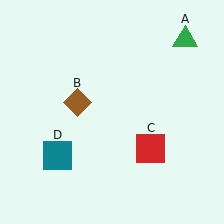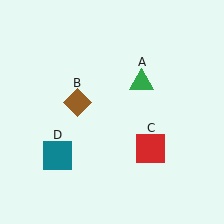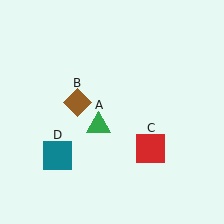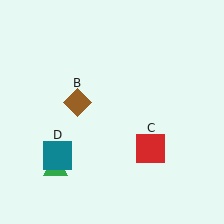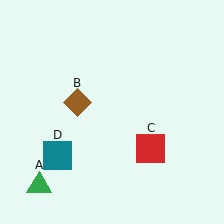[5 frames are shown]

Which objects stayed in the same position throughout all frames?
Brown diamond (object B) and red square (object C) and teal square (object D) remained stationary.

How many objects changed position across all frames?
1 object changed position: green triangle (object A).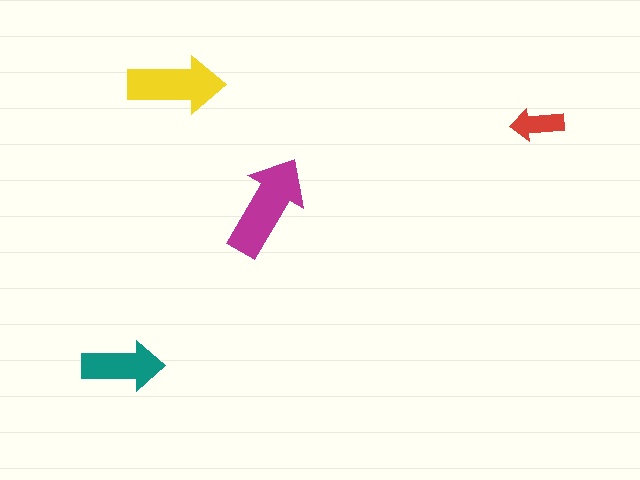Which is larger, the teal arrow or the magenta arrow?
The magenta one.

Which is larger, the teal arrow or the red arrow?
The teal one.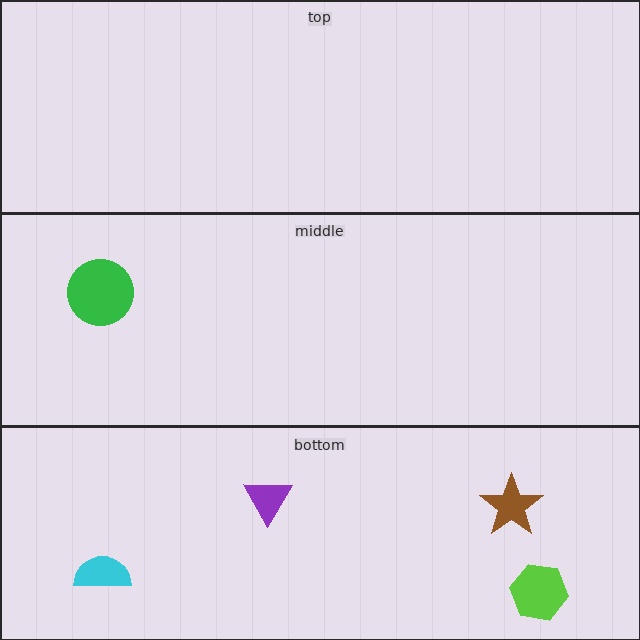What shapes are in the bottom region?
The brown star, the purple triangle, the cyan semicircle, the lime hexagon.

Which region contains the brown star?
The bottom region.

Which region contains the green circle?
The middle region.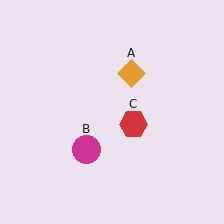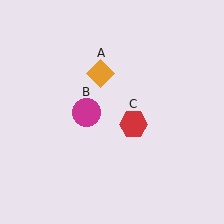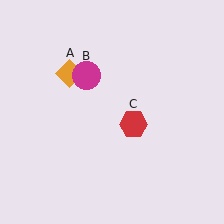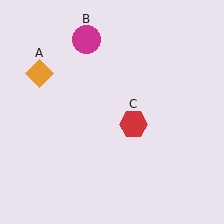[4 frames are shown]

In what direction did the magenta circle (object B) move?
The magenta circle (object B) moved up.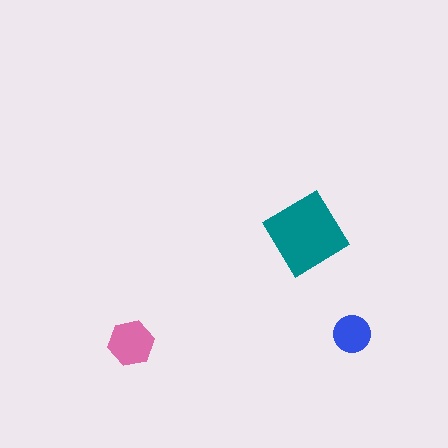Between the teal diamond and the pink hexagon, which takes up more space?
The teal diamond.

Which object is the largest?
The teal diamond.